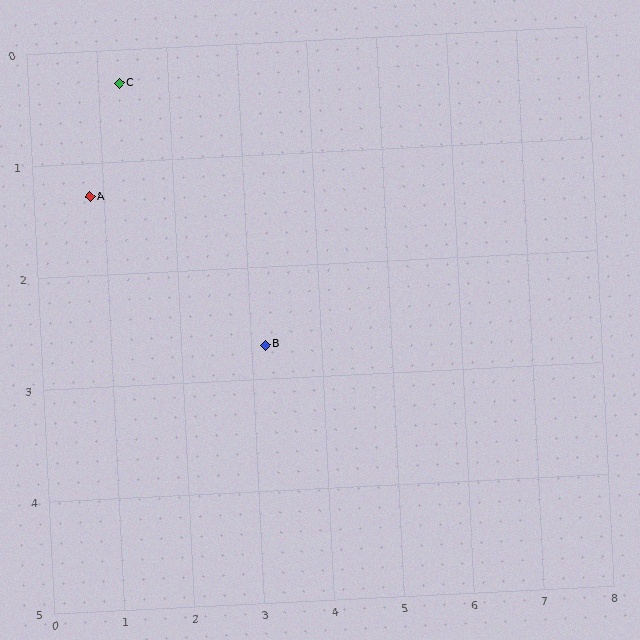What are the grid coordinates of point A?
Point A is at approximately (0.8, 1.3).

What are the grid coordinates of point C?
Point C is at approximately (1.3, 0.3).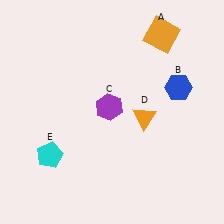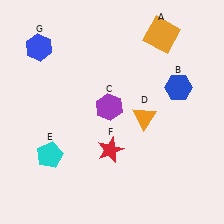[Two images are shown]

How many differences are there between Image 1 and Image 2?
There are 2 differences between the two images.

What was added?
A red star (F), a blue hexagon (G) were added in Image 2.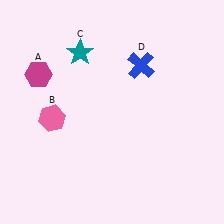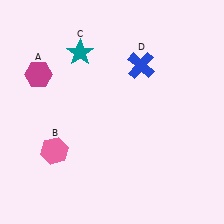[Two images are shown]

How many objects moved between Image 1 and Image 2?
1 object moved between the two images.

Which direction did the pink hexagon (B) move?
The pink hexagon (B) moved down.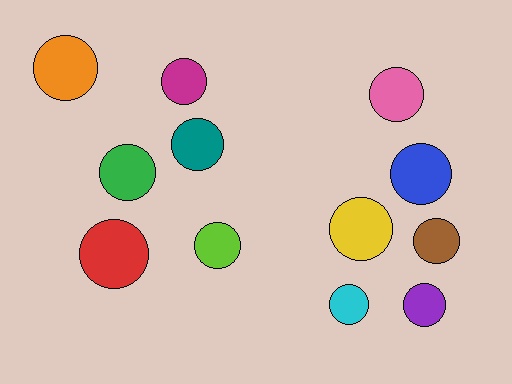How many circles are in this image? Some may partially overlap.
There are 12 circles.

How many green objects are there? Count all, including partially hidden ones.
There is 1 green object.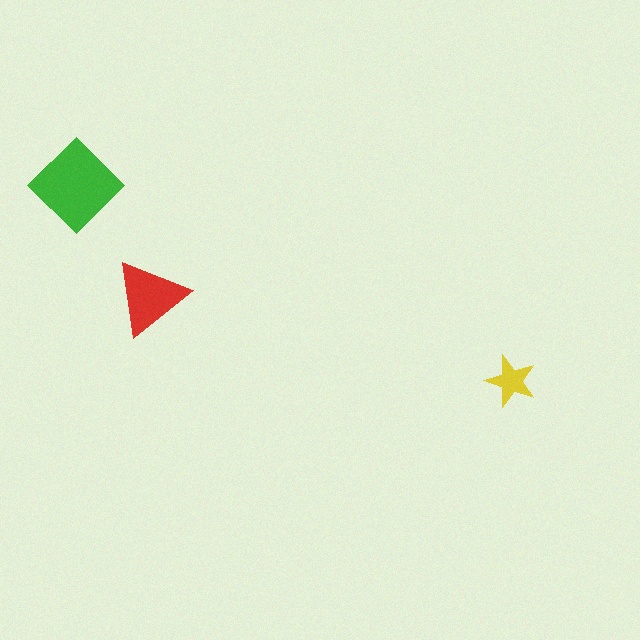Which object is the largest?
The green diamond.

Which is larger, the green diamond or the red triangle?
The green diamond.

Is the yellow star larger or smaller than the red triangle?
Smaller.